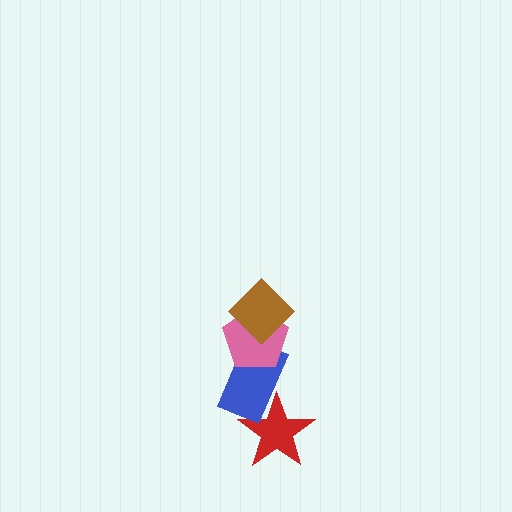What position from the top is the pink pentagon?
The pink pentagon is 2nd from the top.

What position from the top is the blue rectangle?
The blue rectangle is 3rd from the top.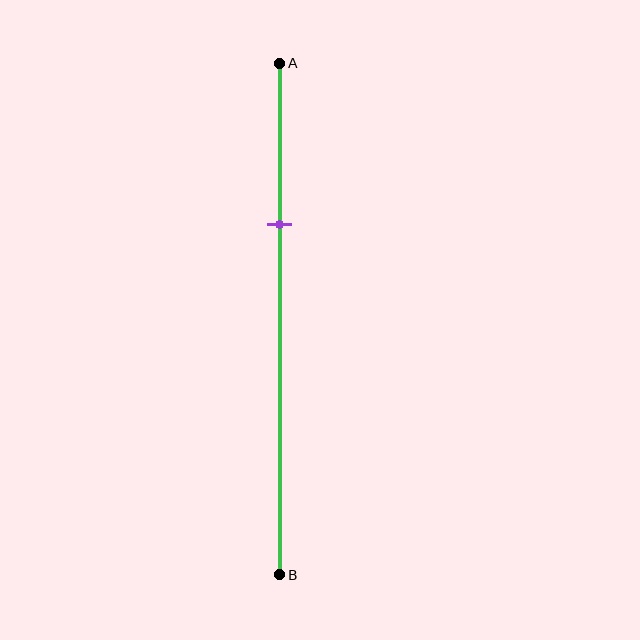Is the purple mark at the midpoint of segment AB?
No, the mark is at about 30% from A, not at the 50% midpoint.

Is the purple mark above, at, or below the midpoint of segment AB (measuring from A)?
The purple mark is above the midpoint of segment AB.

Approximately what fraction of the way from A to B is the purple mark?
The purple mark is approximately 30% of the way from A to B.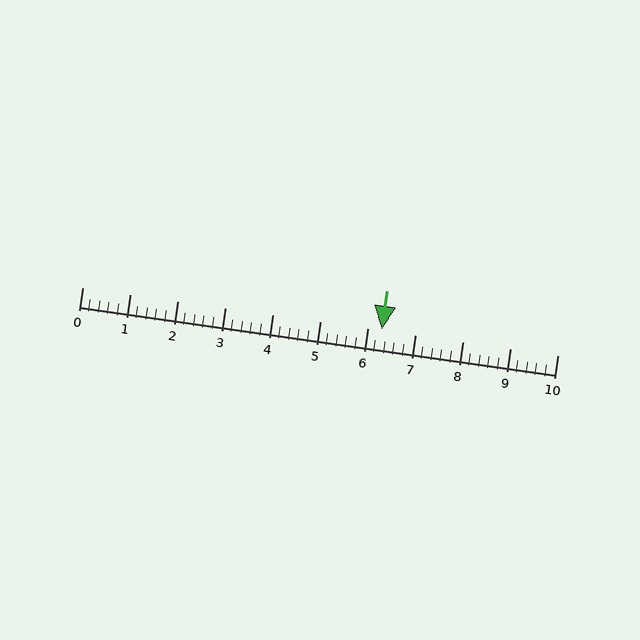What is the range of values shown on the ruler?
The ruler shows values from 0 to 10.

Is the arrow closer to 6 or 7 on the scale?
The arrow is closer to 6.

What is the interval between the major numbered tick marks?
The major tick marks are spaced 1 units apart.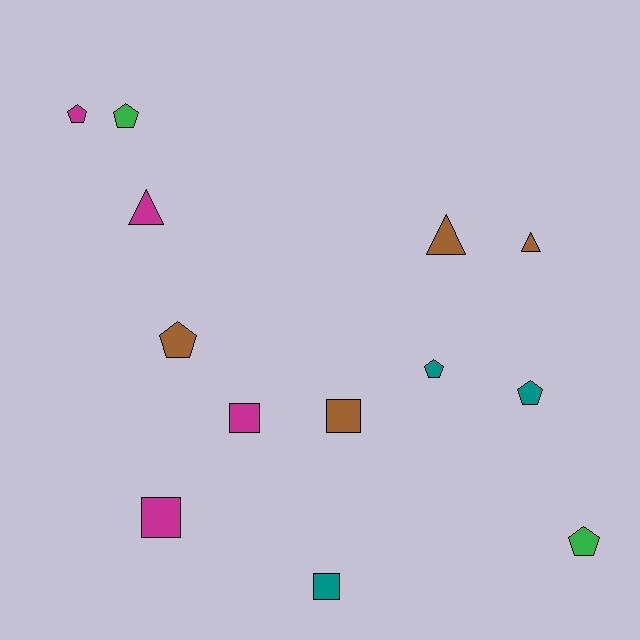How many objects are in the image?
There are 13 objects.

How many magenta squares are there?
There are 2 magenta squares.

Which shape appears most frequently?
Pentagon, with 6 objects.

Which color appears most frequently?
Brown, with 4 objects.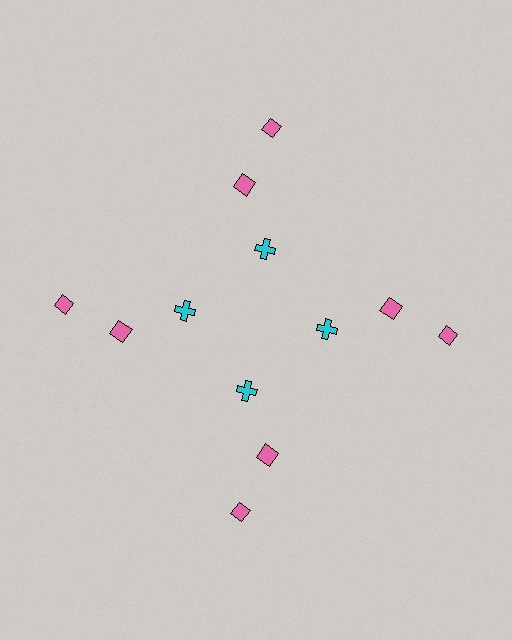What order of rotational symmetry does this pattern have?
This pattern has 4-fold rotational symmetry.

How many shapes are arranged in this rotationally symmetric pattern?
There are 12 shapes, arranged in 4 groups of 3.